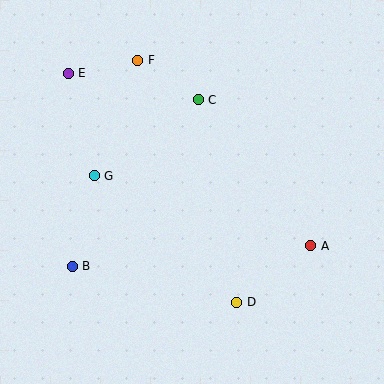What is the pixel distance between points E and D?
The distance between E and D is 285 pixels.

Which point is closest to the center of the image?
Point C at (198, 100) is closest to the center.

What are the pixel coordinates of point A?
Point A is at (311, 246).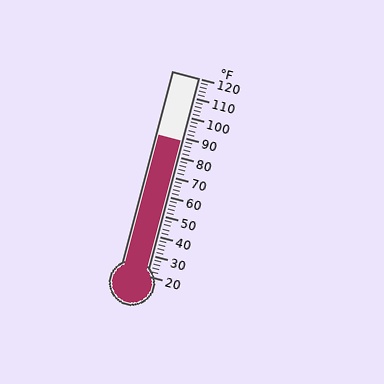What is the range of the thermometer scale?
The thermometer scale ranges from 20°F to 120°F.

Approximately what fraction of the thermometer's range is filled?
The thermometer is filled to approximately 70% of its range.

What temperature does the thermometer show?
The thermometer shows approximately 88°F.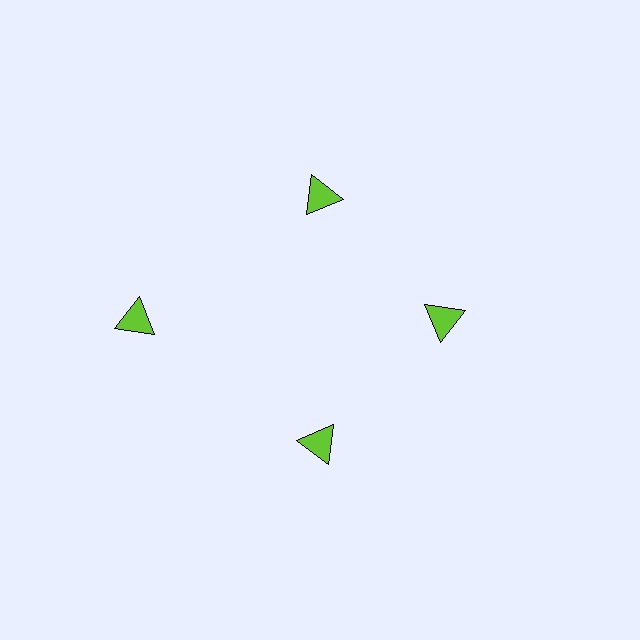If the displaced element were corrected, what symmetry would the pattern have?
It would have 4-fold rotational symmetry — the pattern would map onto itself every 90 degrees.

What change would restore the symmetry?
The symmetry would be restored by moving it inward, back onto the ring so that all 4 triangles sit at equal angles and equal distance from the center.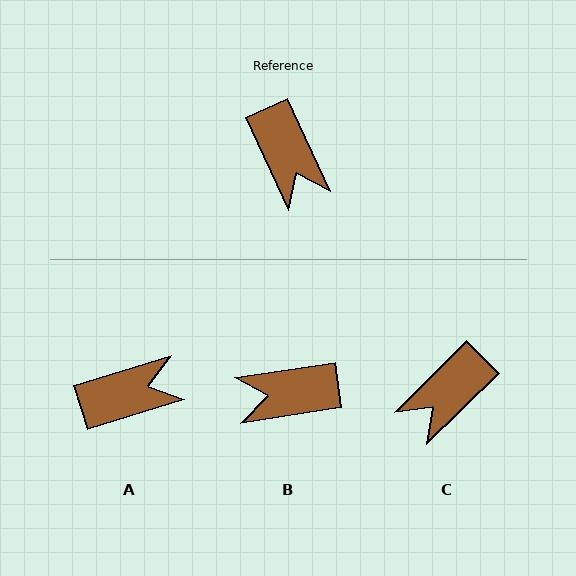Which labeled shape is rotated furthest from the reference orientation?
B, about 106 degrees away.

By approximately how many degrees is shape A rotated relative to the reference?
Approximately 82 degrees counter-clockwise.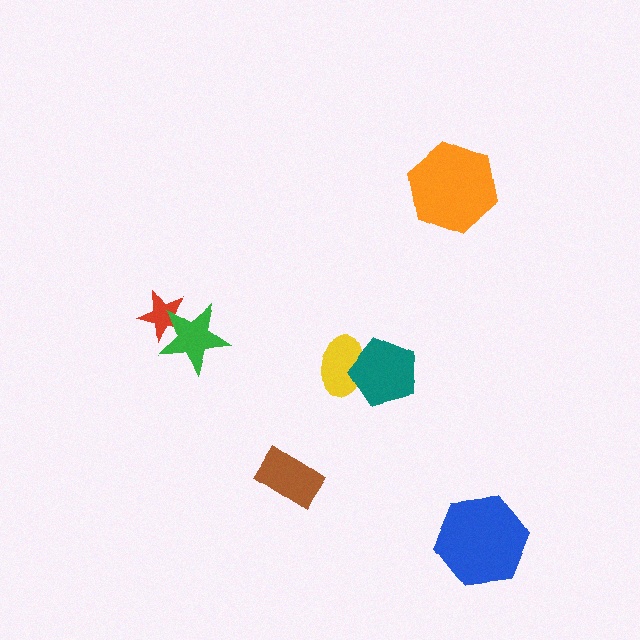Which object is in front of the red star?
The green star is in front of the red star.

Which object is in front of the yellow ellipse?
The teal pentagon is in front of the yellow ellipse.